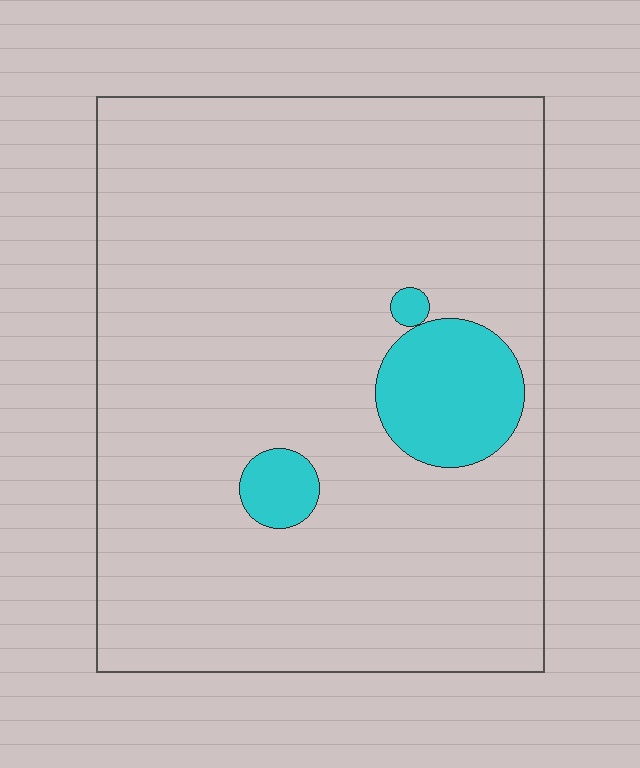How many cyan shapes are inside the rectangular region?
3.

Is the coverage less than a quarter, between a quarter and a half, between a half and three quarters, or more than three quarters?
Less than a quarter.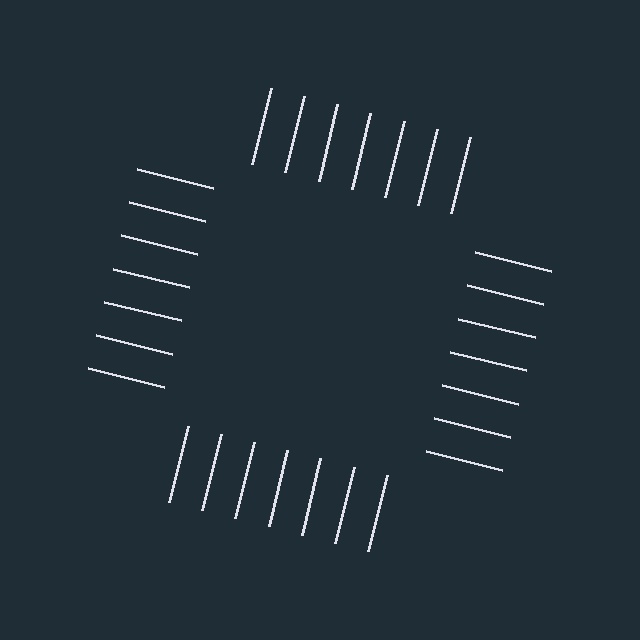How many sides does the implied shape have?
4 sides — the line-ends trace a square.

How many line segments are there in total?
28 — 7 along each of the 4 edges.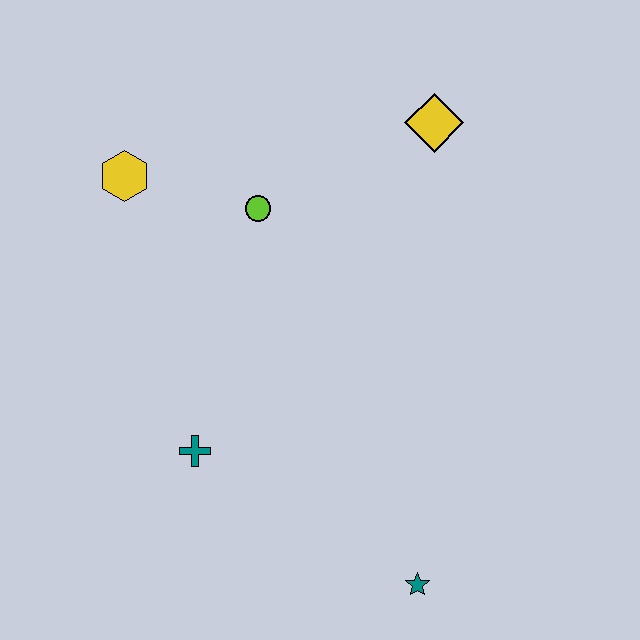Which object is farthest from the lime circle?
The teal star is farthest from the lime circle.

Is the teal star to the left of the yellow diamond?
Yes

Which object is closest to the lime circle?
The yellow hexagon is closest to the lime circle.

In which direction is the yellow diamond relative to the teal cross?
The yellow diamond is above the teal cross.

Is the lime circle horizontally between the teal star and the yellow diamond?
No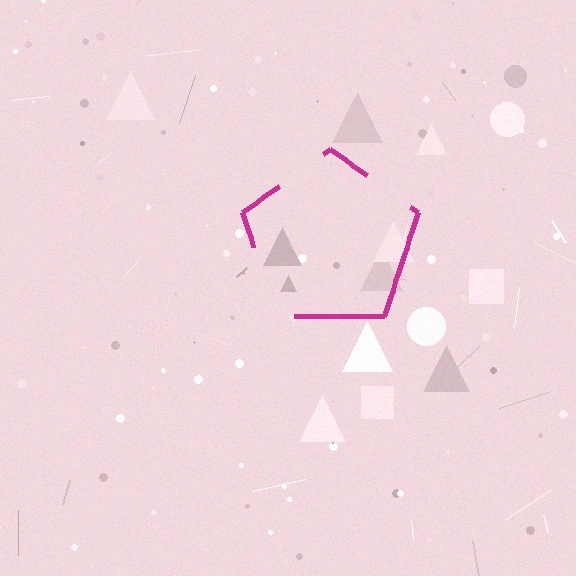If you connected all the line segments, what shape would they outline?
They would outline a pentagon.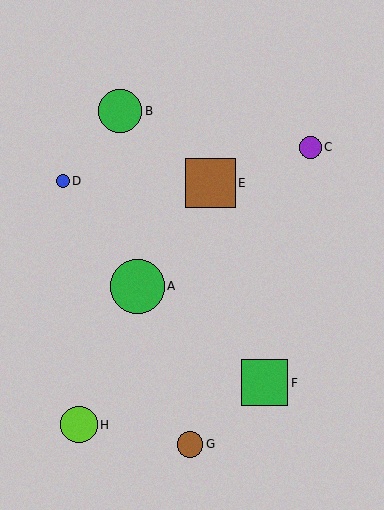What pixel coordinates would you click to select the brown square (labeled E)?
Click at (210, 183) to select the brown square E.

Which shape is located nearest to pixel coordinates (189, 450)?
The brown circle (labeled G) at (190, 444) is nearest to that location.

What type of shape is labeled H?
Shape H is a lime circle.